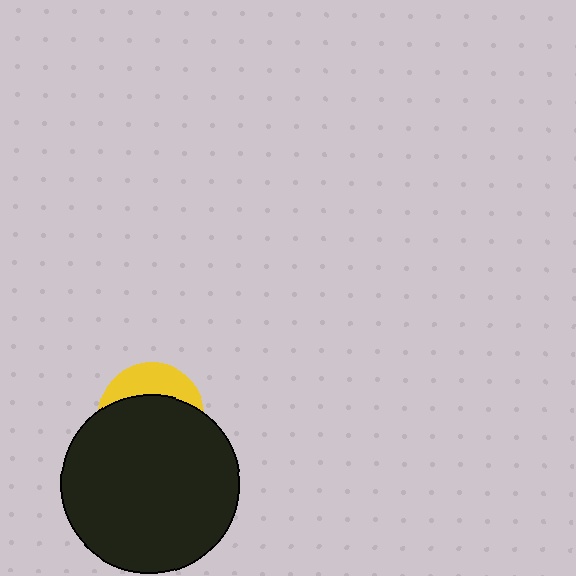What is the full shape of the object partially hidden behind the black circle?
The partially hidden object is a yellow circle.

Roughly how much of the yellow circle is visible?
A small part of it is visible (roughly 31%).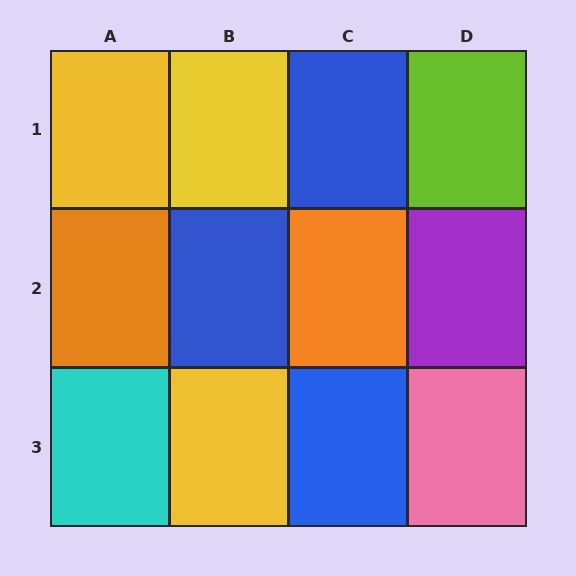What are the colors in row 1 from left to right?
Yellow, yellow, blue, lime.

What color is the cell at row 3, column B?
Yellow.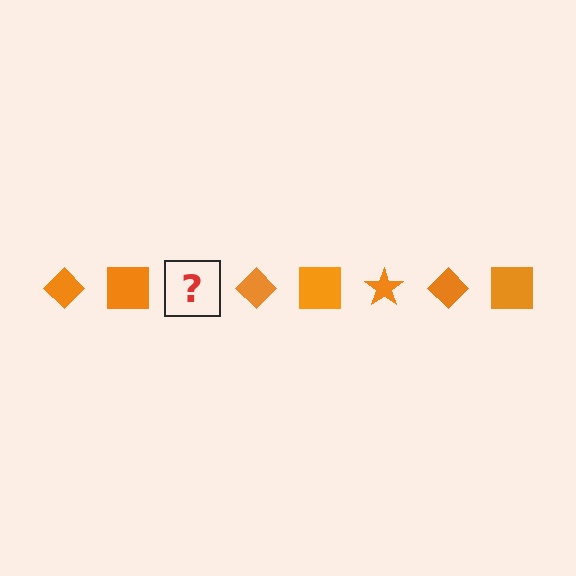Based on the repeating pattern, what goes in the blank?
The blank should be an orange star.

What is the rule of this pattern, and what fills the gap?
The rule is that the pattern cycles through diamond, square, star shapes in orange. The gap should be filled with an orange star.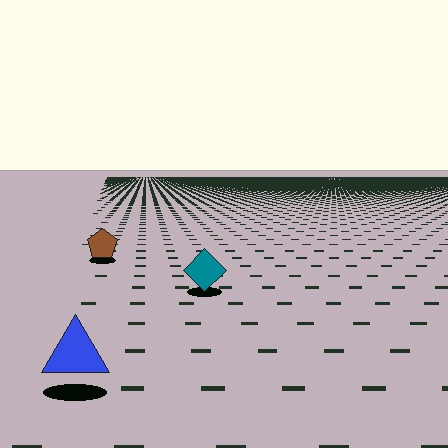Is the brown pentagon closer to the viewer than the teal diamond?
No. The teal diamond is closer — you can tell from the texture gradient: the ground texture is coarser near it.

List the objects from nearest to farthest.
From nearest to farthest: the blue triangle, the teal diamond, the brown pentagon.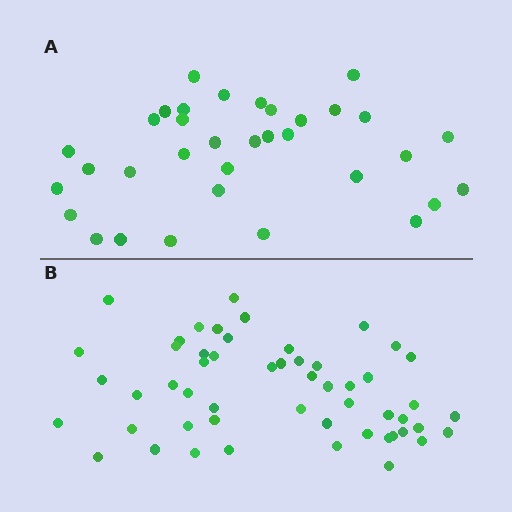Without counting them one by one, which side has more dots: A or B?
Region B (the bottom region) has more dots.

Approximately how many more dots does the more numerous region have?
Region B has approximately 20 more dots than region A.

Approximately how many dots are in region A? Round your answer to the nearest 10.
About 30 dots. (The exact count is 34, which rounds to 30.)